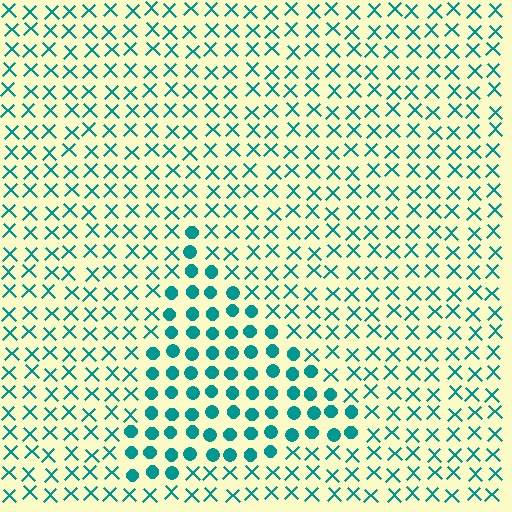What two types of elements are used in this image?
The image uses circles inside the triangle region and X marks outside it.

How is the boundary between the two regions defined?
The boundary is defined by a change in element shape: circles inside vs. X marks outside. All elements share the same color and spacing.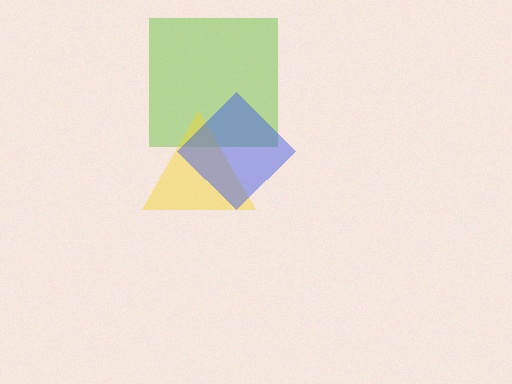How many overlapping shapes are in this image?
There are 3 overlapping shapes in the image.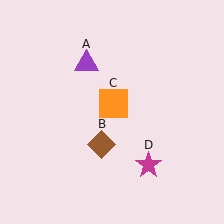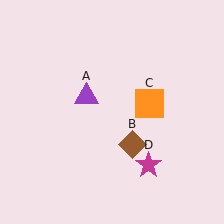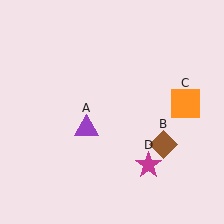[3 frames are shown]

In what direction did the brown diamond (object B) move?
The brown diamond (object B) moved right.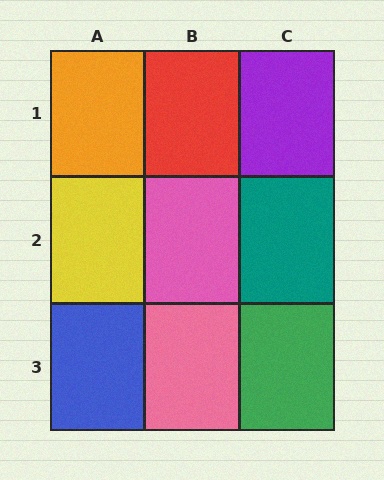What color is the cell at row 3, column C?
Green.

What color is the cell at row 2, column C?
Teal.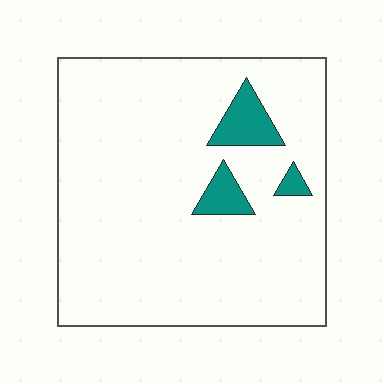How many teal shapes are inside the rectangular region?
3.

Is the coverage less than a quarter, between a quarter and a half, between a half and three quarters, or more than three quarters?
Less than a quarter.